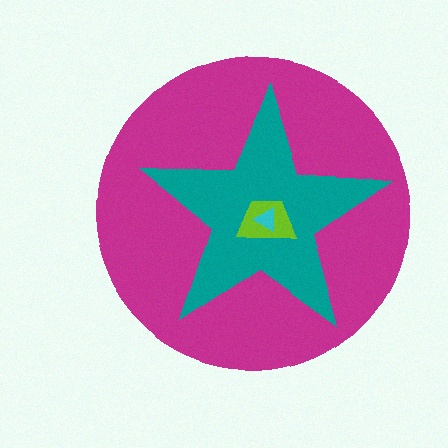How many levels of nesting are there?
4.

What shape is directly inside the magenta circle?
The teal star.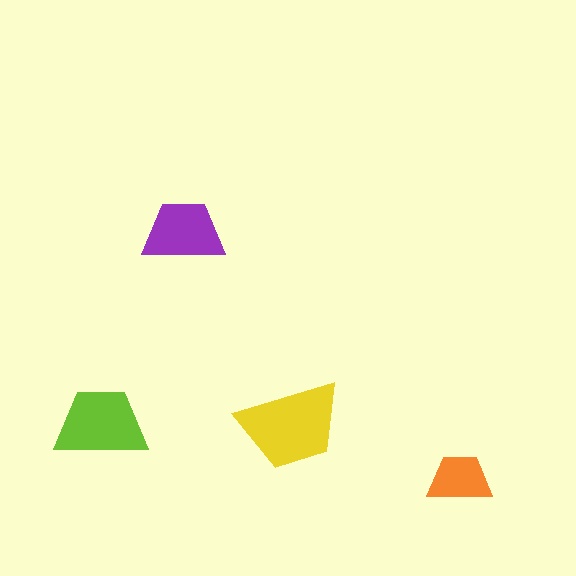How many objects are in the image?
There are 4 objects in the image.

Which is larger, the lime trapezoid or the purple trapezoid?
The lime one.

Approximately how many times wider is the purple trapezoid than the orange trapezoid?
About 1.5 times wider.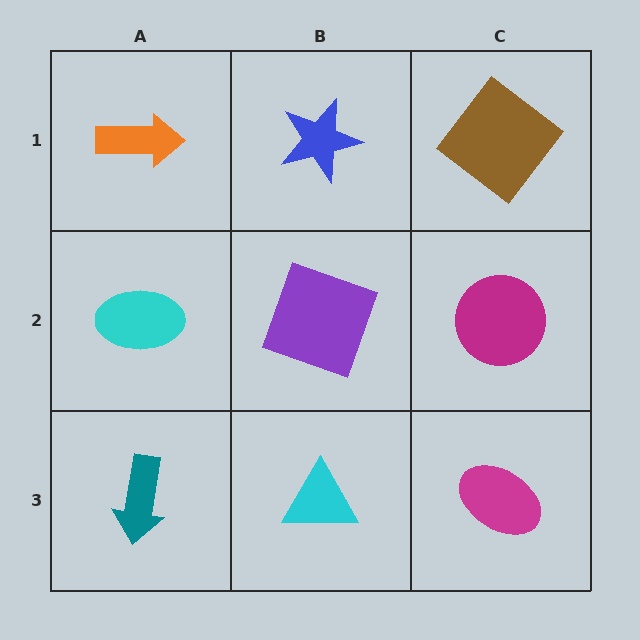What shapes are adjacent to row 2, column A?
An orange arrow (row 1, column A), a teal arrow (row 3, column A), a purple square (row 2, column B).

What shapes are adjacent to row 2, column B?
A blue star (row 1, column B), a cyan triangle (row 3, column B), a cyan ellipse (row 2, column A), a magenta circle (row 2, column C).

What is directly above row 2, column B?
A blue star.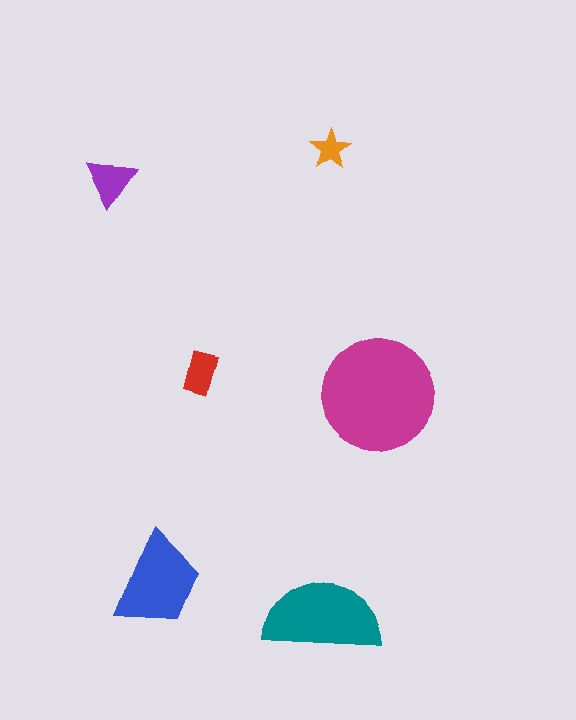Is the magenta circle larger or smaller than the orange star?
Larger.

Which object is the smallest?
The orange star.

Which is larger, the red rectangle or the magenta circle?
The magenta circle.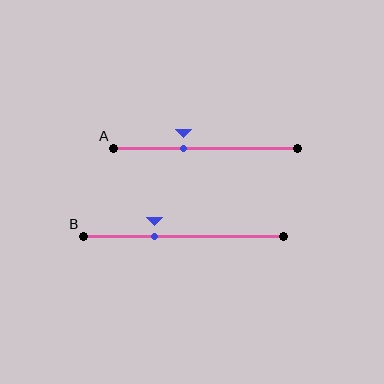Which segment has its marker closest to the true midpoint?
Segment A has its marker closest to the true midpoint.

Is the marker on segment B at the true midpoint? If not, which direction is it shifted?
No, the marker on segment B is shifted to the left by about 15% of the segment length.